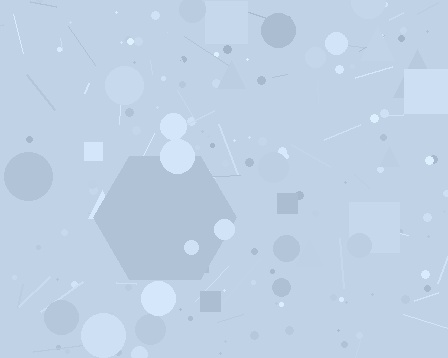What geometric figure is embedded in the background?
A hexagon is embedded in the background.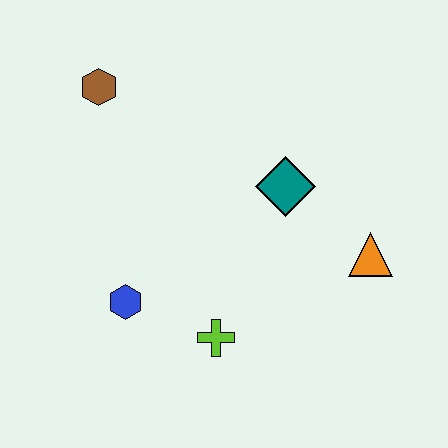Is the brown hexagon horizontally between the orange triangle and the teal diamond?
No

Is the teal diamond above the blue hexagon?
Yes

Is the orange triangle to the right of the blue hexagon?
Yes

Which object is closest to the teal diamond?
The orange triangle is closest to the teal diamond.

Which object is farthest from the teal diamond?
The brown hexagon is farthest from the teal diamond.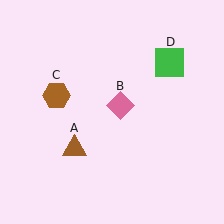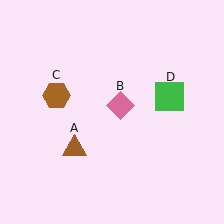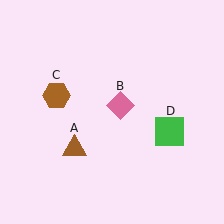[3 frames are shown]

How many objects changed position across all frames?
1 object changed position: green square (object D).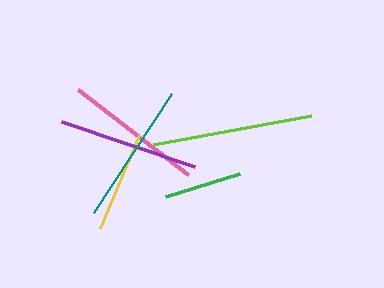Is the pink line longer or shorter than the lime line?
The lime line is longer than the pink line.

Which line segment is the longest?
The lime line is the longest at approximately 161 pixels.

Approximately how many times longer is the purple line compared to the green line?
The purple line is approximately 1.8 times the length of the green line.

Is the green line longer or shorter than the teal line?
The teal line is longer than the green line.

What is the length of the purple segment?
The purple segment is approximately 140 pixels long.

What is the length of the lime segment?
The lime segment is approximately 161 pixels long.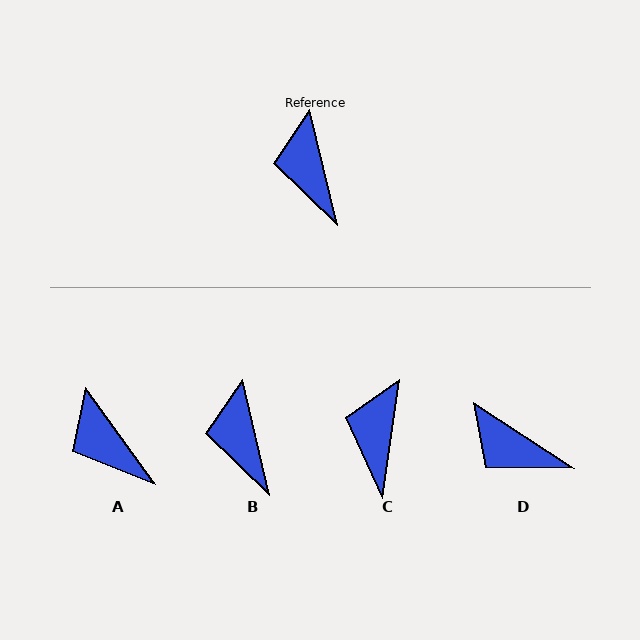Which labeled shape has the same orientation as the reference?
B.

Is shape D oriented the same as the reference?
No, it is off by about 44 degrees.